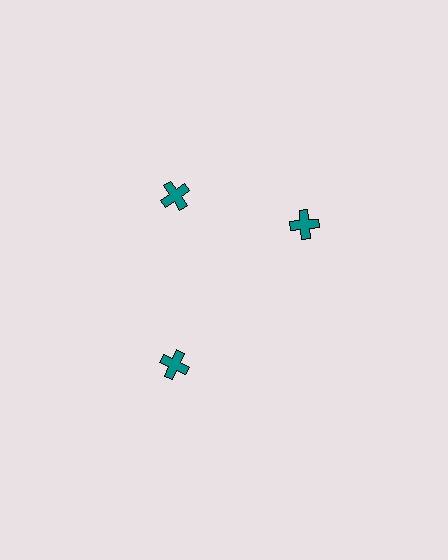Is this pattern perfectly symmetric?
No. The 3 teal crosses are arranged in a ring, but one element near the 3 o'clock position is rotated out of alignment along the ring, breaking the 3-fold rotational symmetry.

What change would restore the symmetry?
The symmetry would be restored by rotating it back into even spacing with its neighbors so that all 3 crosses sit at equal angles and equal distance from the center.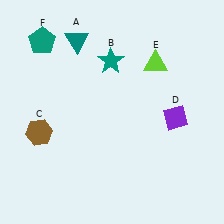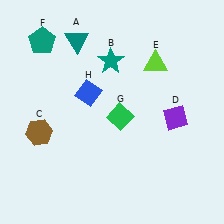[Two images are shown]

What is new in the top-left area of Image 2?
A blue diamond (H) was added in the top-left area of Image 2.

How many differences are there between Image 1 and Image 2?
There are 2 differences between the two images.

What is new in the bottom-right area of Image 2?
A green diamond (G) was added in the bottom-right area of Image 2.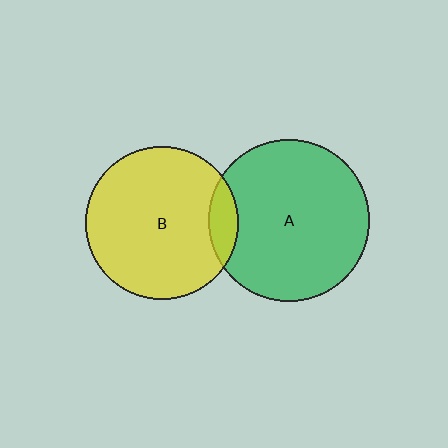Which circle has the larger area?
Circle A (green).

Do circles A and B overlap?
Yes.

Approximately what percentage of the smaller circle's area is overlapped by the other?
Approximately 10%.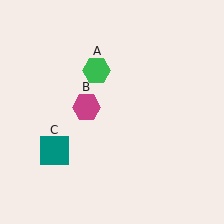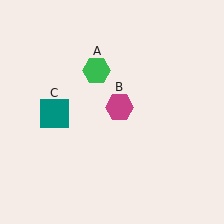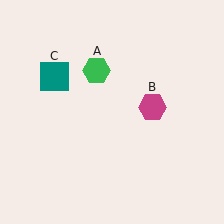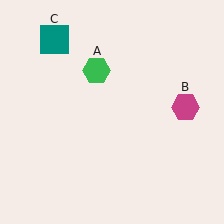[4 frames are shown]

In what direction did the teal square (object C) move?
The teal square (object C) moved up.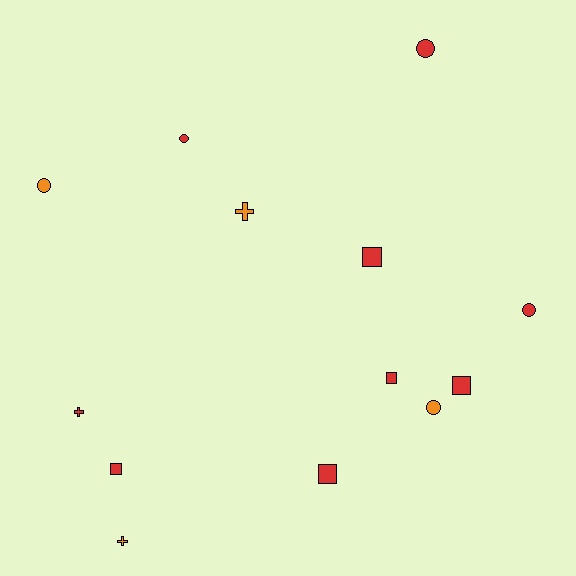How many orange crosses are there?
There are 2 orange crosses.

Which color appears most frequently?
Red, with 9 objects.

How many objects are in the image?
There are 13 objects.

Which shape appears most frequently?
Square, with 5 objects.